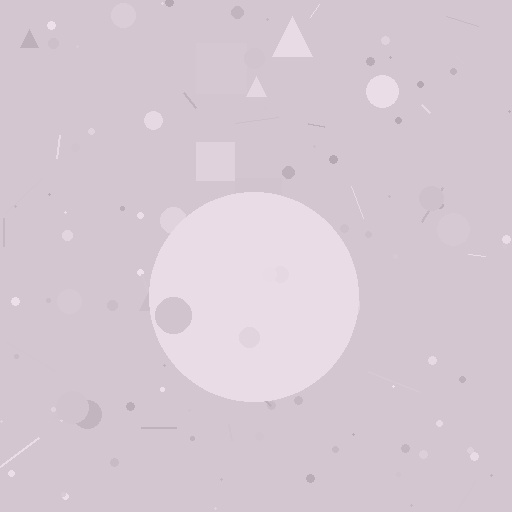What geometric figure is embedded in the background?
A circle is embedded in the background.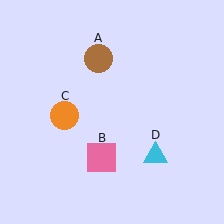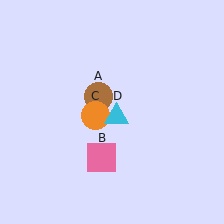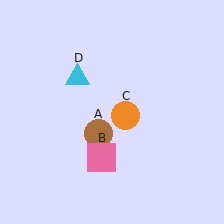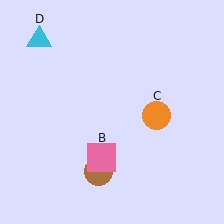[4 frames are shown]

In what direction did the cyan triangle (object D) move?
The cyan triangle (object D) moved up and to the left.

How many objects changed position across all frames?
3 objects changed position: brown circle (object A), orange circle (object C), cyan triangle (object D).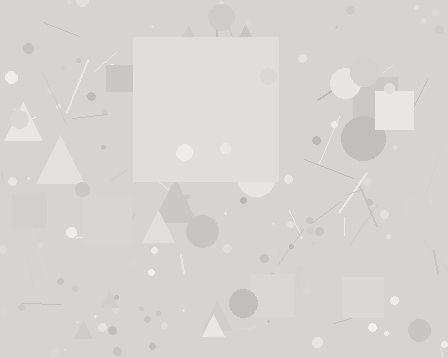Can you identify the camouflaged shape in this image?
The camouflaged shape is a square.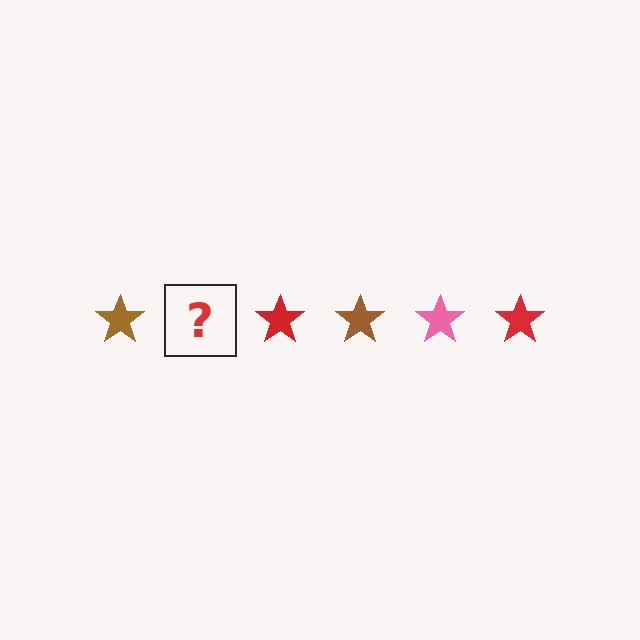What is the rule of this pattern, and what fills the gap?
The rule is that the pattern cycles through brown, pink, red stars. The gap should be filled with a pink star.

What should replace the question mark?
The question mark should be replaced with a pink star.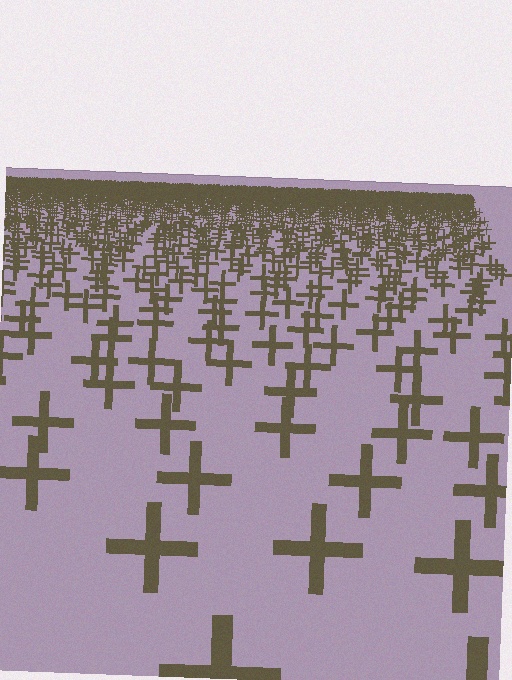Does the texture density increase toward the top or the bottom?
Density increases toward the top.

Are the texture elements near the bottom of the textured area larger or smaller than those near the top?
Larger. Near the bottom, elements are closer to the viewer and appear at a bigger on-screen size.